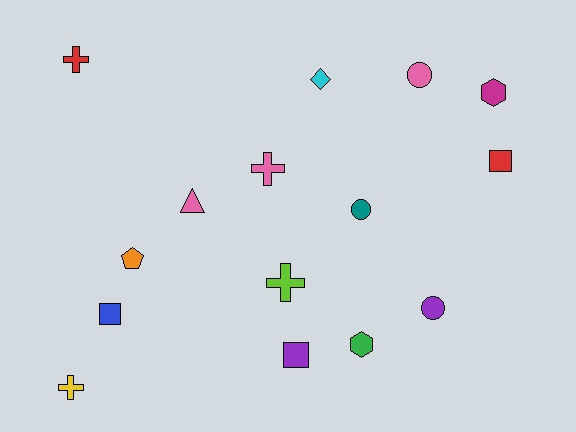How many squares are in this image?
There are 3 squares.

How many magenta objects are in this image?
There is 1 magenta object.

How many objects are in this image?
There are 15 objects.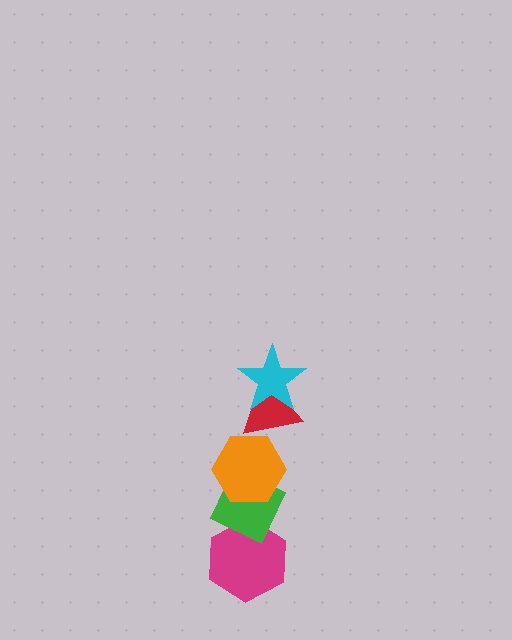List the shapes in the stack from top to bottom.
From top to bottom: the cyan star, the red triangle, the orange hexagon, the green diamond, the magenta hexagon.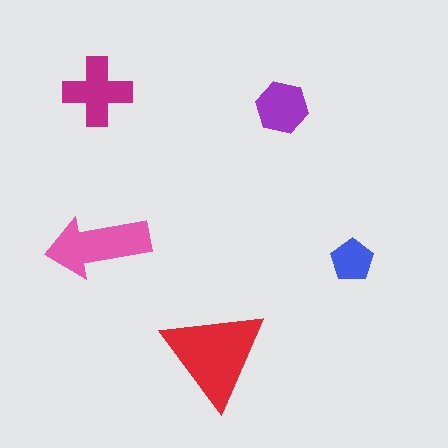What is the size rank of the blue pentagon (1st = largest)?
5th.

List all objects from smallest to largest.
The blue pentagon, the purple hexagon, the magenta cross, the pink arrow, the red triangle.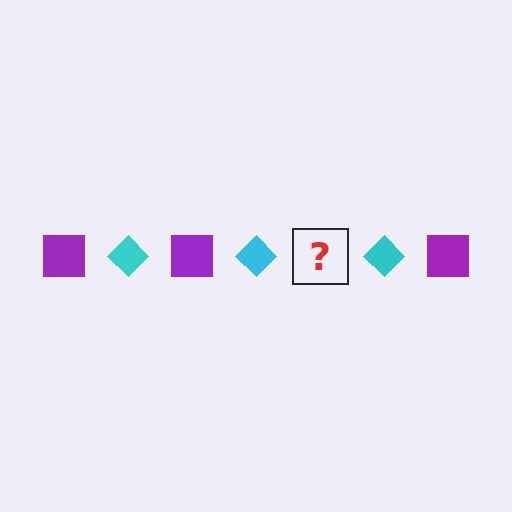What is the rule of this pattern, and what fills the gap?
The rule is that the pattern alternates between purple square and cyan diamond. The gap should be filled with a purple square.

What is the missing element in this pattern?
The missing element is a purple square.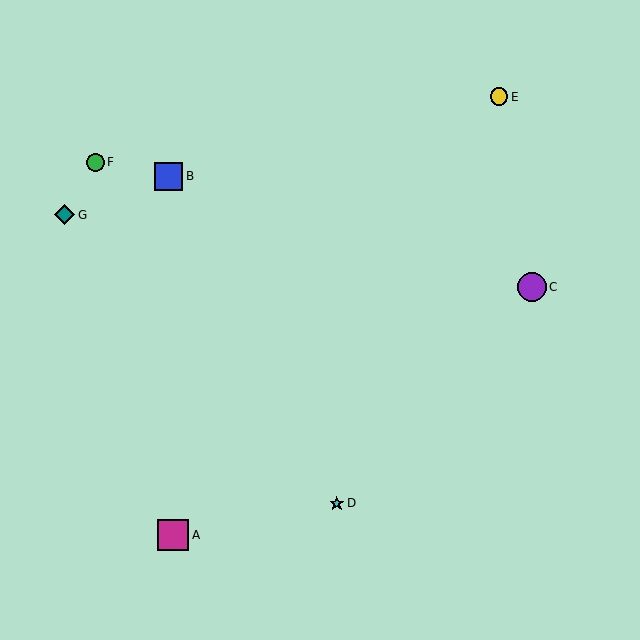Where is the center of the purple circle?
The center of the purple circle is at (532, 287).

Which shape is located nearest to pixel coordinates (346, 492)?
The cyan star (labeled D) at (337, 503) is nearest to that location.